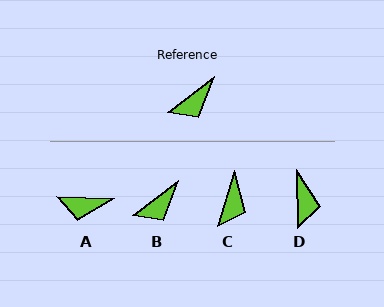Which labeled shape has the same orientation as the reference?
B.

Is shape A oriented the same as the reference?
No, it is off by about 39 degrees.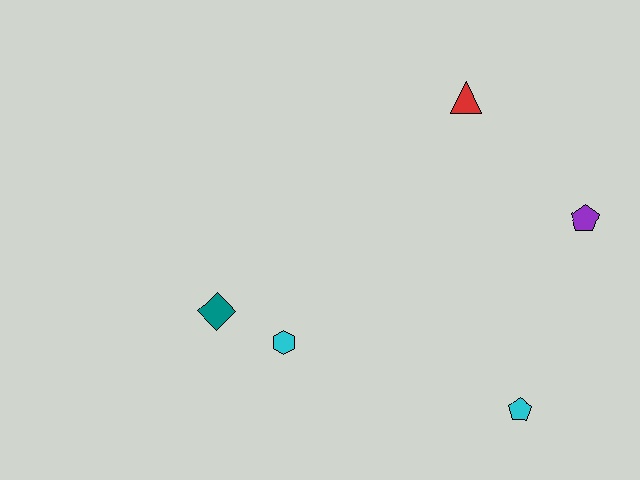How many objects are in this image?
There are 5 objects.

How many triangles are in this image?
There is 1 triangle.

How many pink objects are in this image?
There are no pink objects.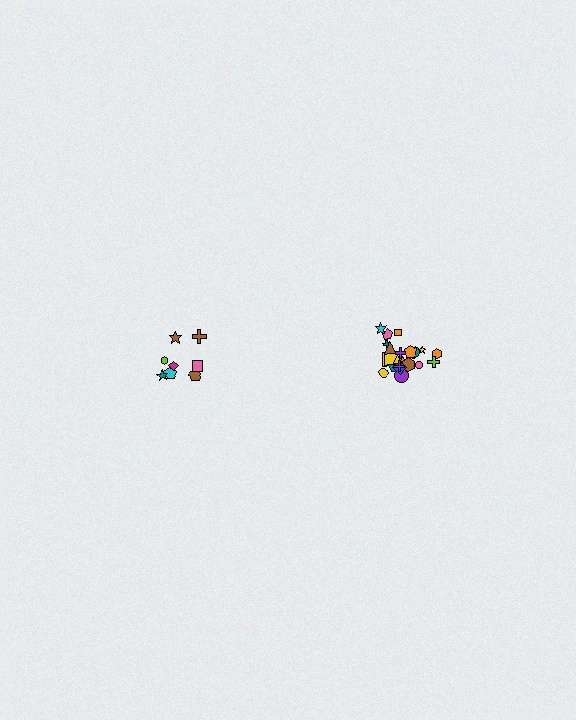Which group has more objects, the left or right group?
The right group.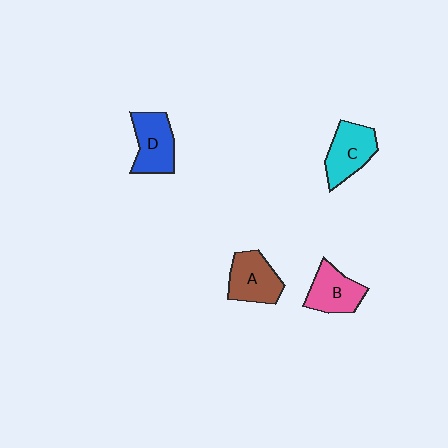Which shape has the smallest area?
Shape B (pink).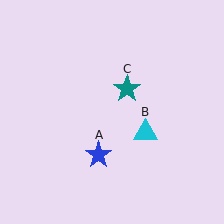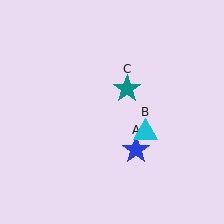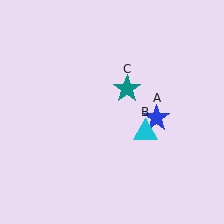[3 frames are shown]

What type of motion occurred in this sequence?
The blue star (object A) rotated counterclockwise around the center of the scene.